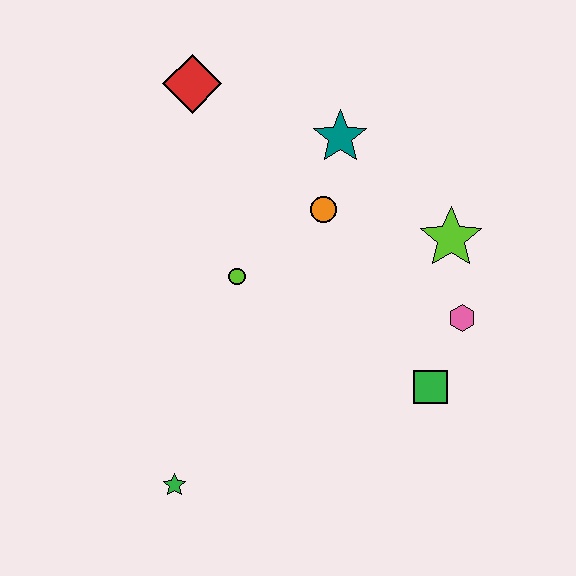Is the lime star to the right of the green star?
Yes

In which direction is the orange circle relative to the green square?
The orange circle is above the green square.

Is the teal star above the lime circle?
Yes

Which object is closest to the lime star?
The pink hexagon is closest to the lime star.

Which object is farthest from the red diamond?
The green star is farthest from the red diamond.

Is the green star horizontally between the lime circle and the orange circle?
No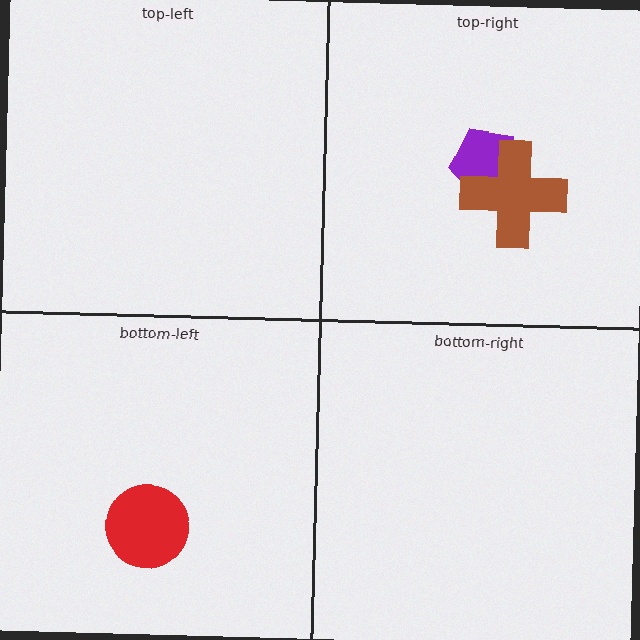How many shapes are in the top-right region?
2.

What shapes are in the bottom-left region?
The red circle.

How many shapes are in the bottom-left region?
1.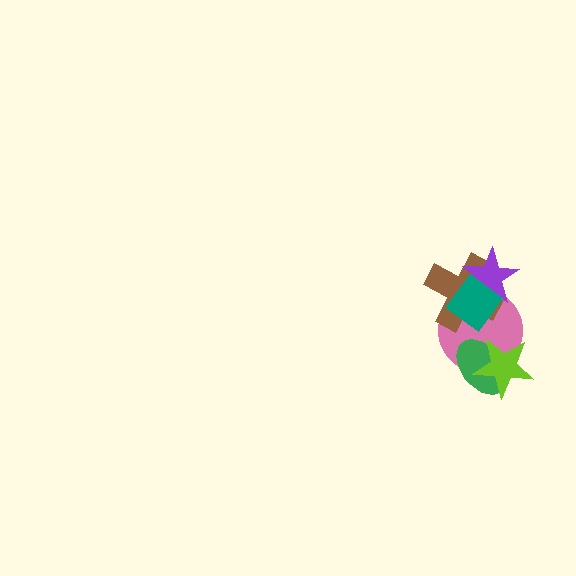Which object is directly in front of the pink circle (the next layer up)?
The green ellipse is directly in front of the pink circle.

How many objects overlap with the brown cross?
3 objects overlap with the brown cross.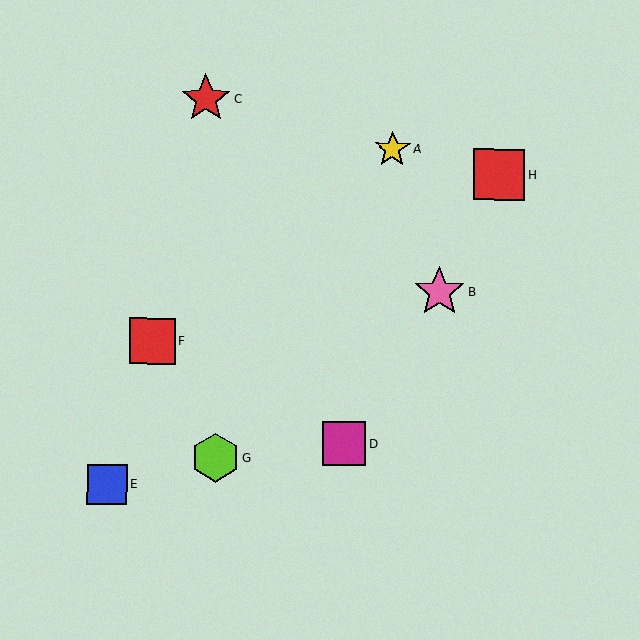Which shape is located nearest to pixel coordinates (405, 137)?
The yellow star (labeled A) at (392, 149) is nearest to that location.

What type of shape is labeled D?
Shape D is a magenta square.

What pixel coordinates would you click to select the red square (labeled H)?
Click at (499, 174) to select the red square H.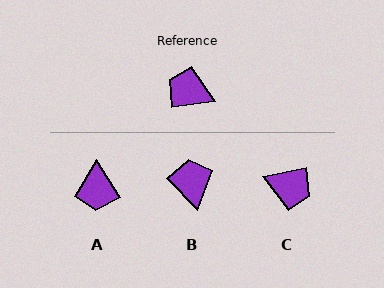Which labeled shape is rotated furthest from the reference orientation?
C, about 176 degrees away.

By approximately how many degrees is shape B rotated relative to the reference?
Approximately 54 degrees clockwise.